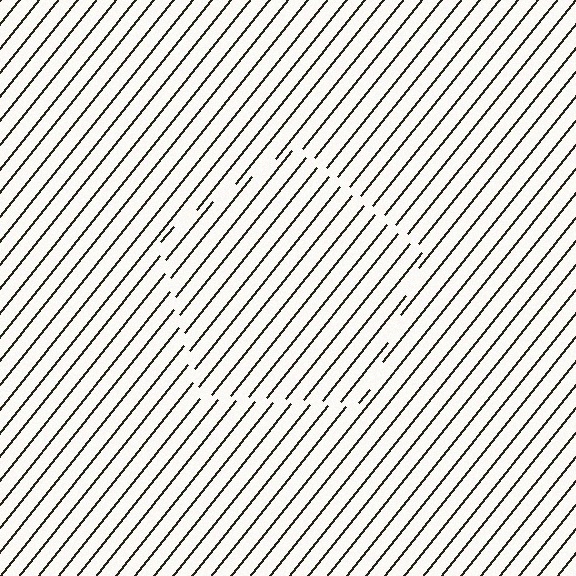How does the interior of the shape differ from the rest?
The interior of the shape contains the same grating, shifted by half a period — the contour is defined by the phase discontinuity where line-ends from the inner and outer gratings abut.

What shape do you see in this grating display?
An illusory pentagon. The interior of the shape contains the same grating, shifted by half a period — the contour is defined by the phase discontinuity where line-ends from the inner and outer gratings abut.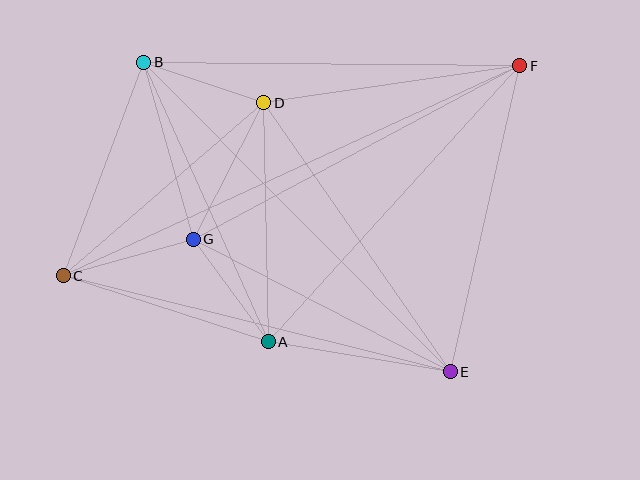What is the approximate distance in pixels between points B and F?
The distance between B and F is approximately 376 pixels.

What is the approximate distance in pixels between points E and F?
The distance between E and F is approximately 314 pixels.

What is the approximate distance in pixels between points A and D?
The distance between A and D is approximately 239 pixels.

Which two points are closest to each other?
Points B and D are closest to each other.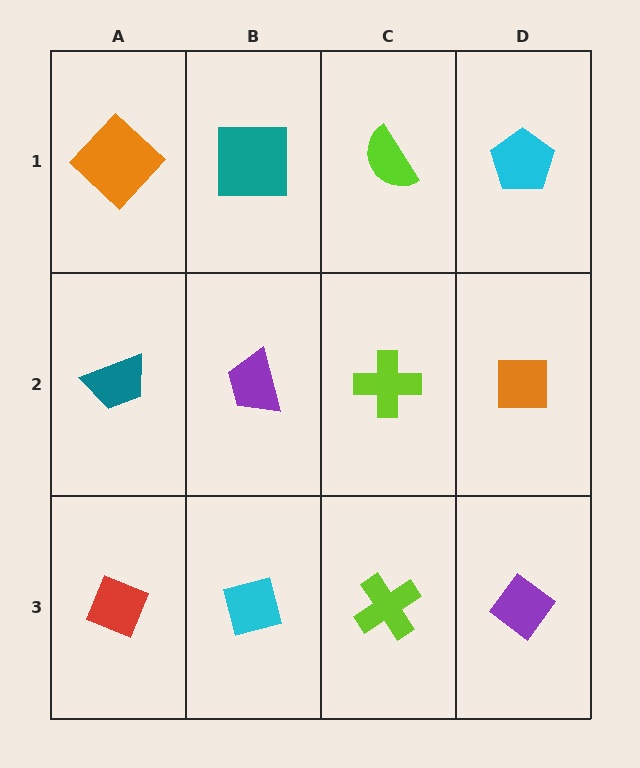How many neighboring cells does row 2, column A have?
3.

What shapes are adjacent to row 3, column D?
An orange square (row 2, column D), a lime cross (row 3, column C).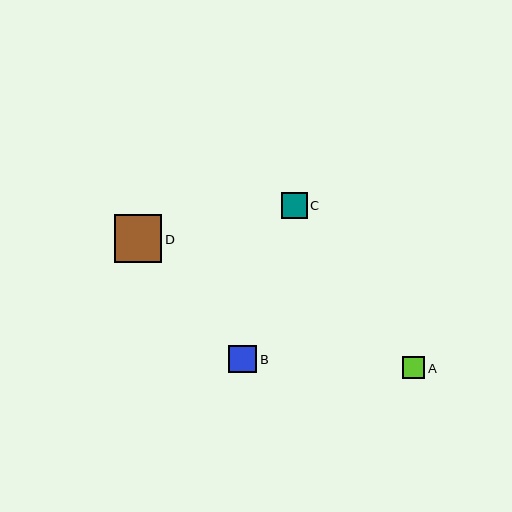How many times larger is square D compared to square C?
Square D is approximately 1.8 times the size of square C.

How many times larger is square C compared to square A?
Square C is approximately 1.2 times the size of square A.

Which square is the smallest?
Square A is the smallest with a size of approximately 22 pixels.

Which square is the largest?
Square D is the largest with a size of approximately 48 pixels.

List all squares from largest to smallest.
From largest to smallest: D, B, C, A.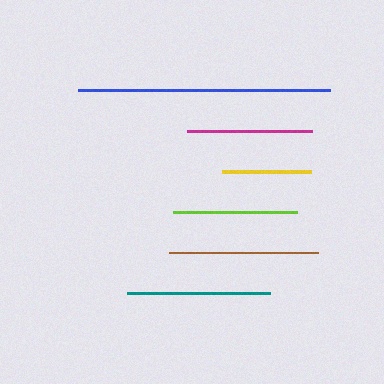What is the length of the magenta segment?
The magenta segment is approximately 125 pixels long.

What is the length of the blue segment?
The blue segment is approximately 252 pixels long.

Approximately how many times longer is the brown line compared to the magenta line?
The brown line is approximately 1.2 times the length of the magenta line.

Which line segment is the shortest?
The yellow line is the shortest at approximately 89 pixels.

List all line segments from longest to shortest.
From longest to shortest: blue, brown, teal, magenta, lime, yellow.